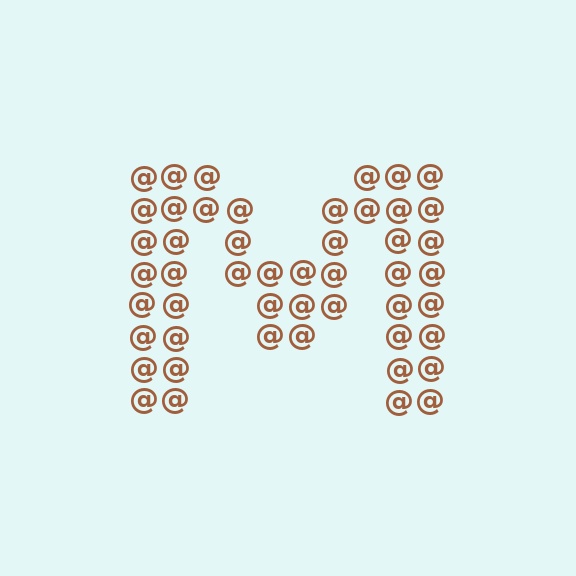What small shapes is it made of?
It is made of small at signs.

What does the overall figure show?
The overall figure shows the letter M.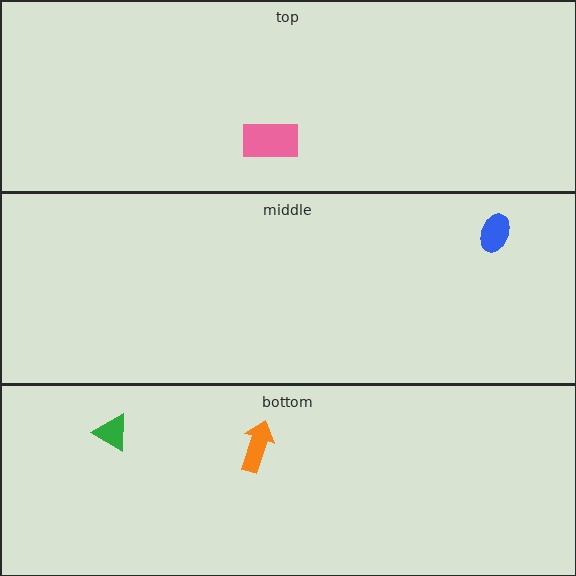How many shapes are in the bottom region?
2.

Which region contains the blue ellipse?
The middle region.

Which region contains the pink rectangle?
The top region.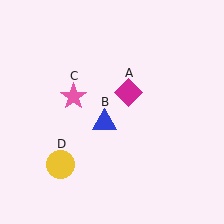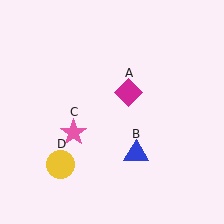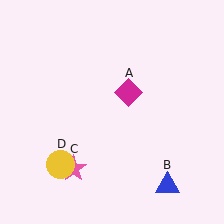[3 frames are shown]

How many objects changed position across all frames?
2 objects changed position: blue triangle (object B), pink star (object C).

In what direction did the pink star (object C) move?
The pink star (object C) moved down.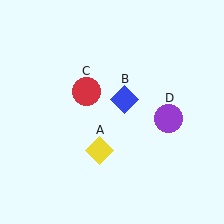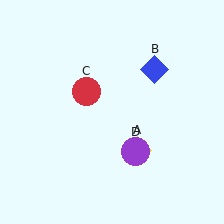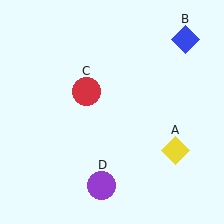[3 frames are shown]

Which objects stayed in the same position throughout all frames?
Red circle (object C) remained stationary.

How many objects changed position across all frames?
3 objects changed position: yellow diamond (object A), blue diamond (object B), purple circle (object D).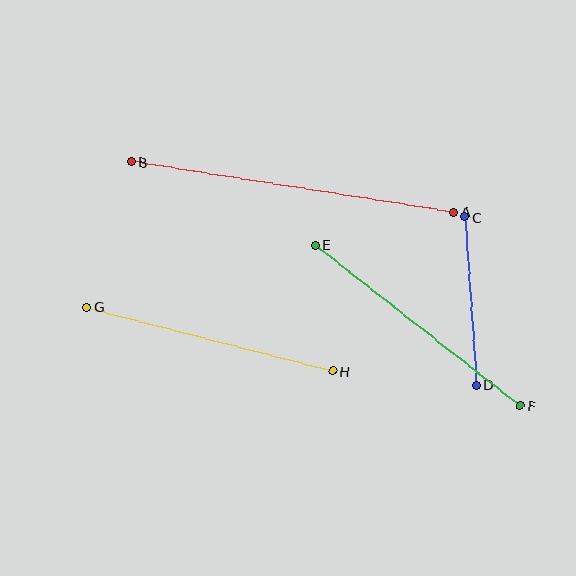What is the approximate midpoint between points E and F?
The midpoint is at approximately (418, 326) pixels.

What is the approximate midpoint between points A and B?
The midpoint is at approximately (293, 187) pixels.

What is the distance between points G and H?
The distance is approximately 254 pixels.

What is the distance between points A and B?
The distance is approximately 327 pixels.